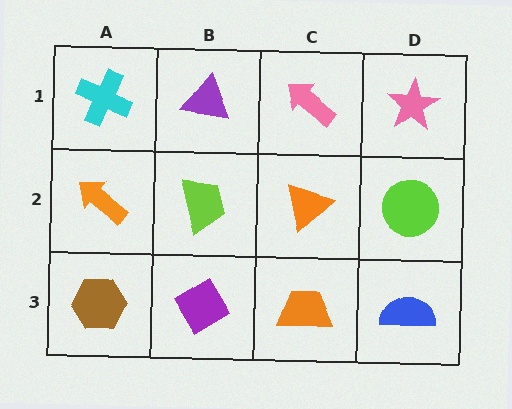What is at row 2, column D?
A lime circle.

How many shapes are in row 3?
4 shapes.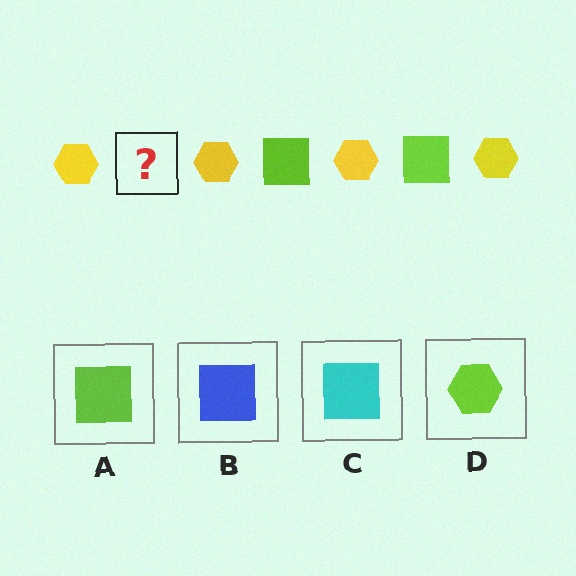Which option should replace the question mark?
Option A.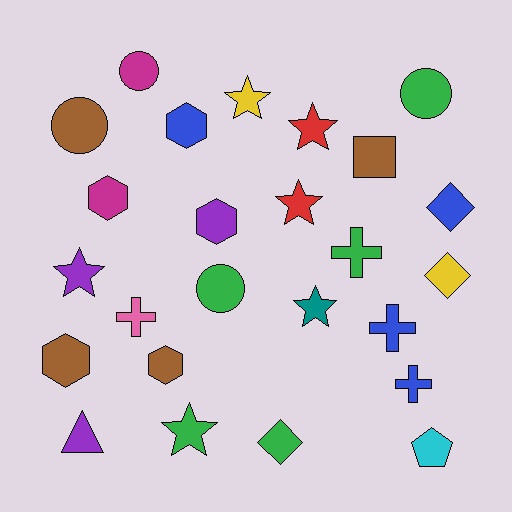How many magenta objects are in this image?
There are 2 magenta objects.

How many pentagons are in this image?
There is 1 pentagon.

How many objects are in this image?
There are 25 objects.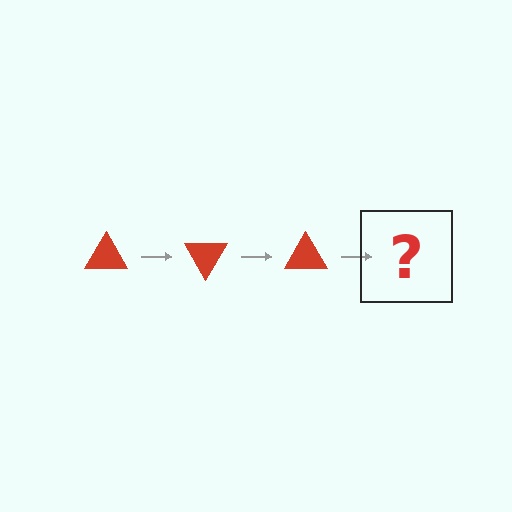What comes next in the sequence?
The next element should be a red triangle rotated 180 degrees.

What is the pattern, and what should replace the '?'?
The pattern is that the triangle rotates 60 degrees each step. The '?' should be a red triangle rotated 180 degrees.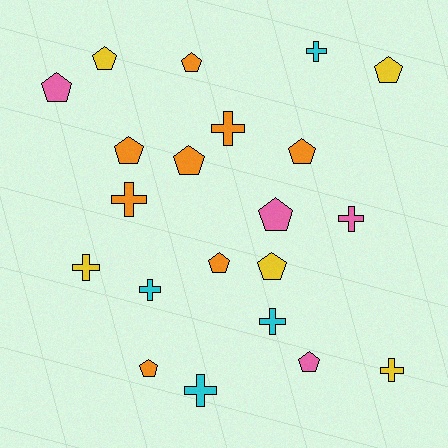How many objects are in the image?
There are 21 objects.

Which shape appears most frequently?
Pentagon, with 12 objects.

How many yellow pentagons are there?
There are 3 yellow pentagons.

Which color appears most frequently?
Orange, with 8 objects.